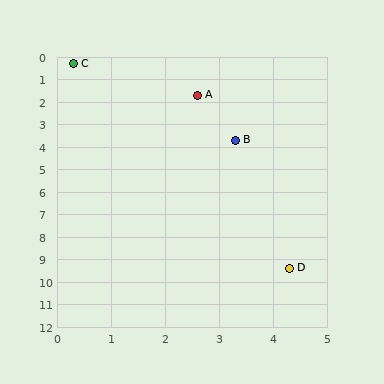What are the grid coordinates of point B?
Point B is at approximately (3.3, 3.7).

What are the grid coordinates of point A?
Point A is at approximately (2.6, 1.7).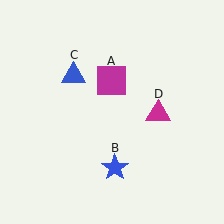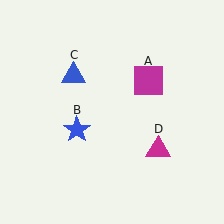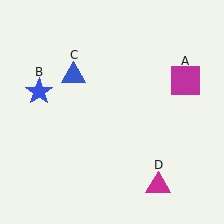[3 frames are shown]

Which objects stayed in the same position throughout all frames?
Blue triangle (object C) remained stationary.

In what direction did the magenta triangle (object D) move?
The magenta triangle (object D) moved down.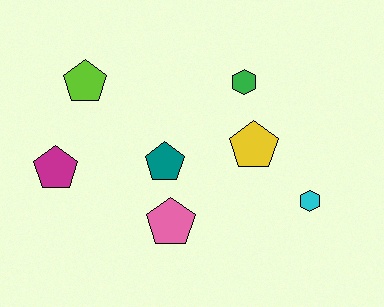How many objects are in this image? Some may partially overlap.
There are 7 objects.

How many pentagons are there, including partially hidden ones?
There are 5 pentagons.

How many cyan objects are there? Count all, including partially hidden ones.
There is 1 cyan object.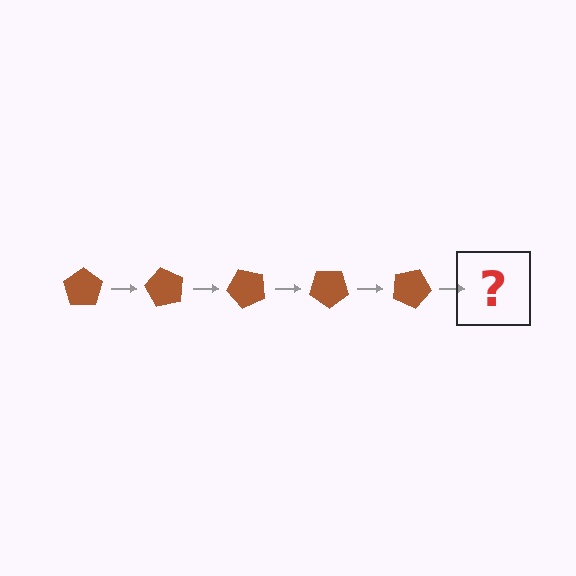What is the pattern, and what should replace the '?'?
The pattern is that the pentagon rotates 60 degrees each step. The '?' should be a brown pentagon rotated 300 degrees.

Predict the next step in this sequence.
The next step is a brown pentagon rotated 300 degrees.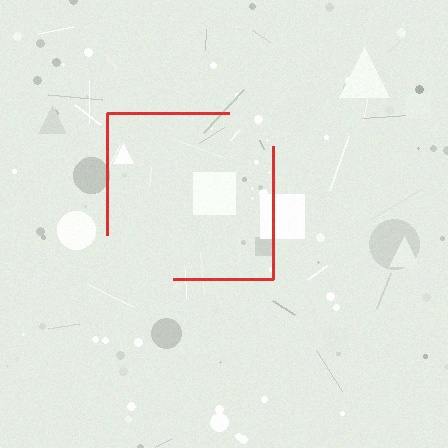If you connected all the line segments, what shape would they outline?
They would outline a square.